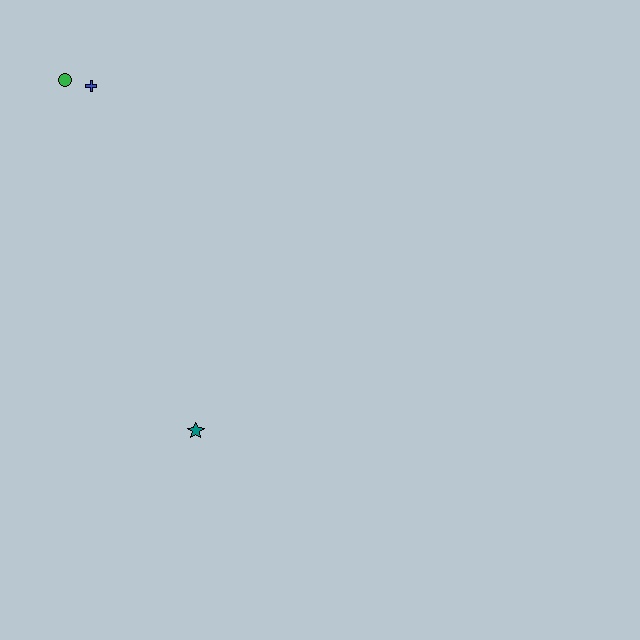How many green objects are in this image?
There is 1 green object.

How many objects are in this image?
There are 3 objects.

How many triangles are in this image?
There are no triangles.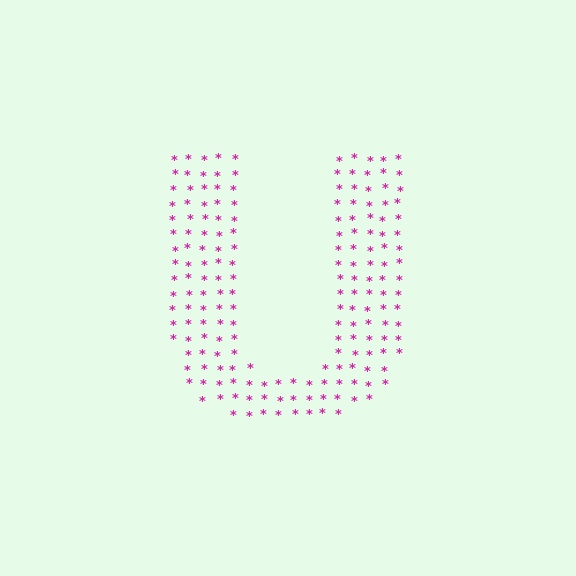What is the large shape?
The large shape is the letter U.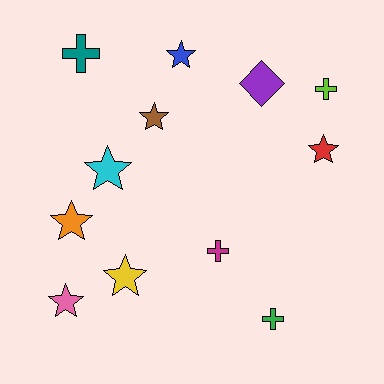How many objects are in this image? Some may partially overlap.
There are 12 objects.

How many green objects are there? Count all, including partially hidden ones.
There is 1 green object.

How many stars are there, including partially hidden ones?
There are 7 stars.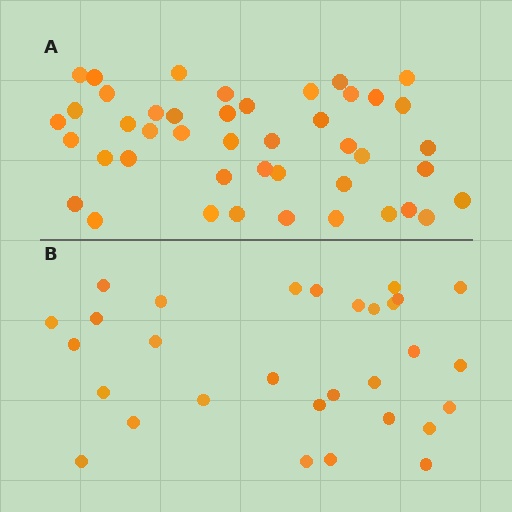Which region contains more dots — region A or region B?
Region A (the top region) has more dots.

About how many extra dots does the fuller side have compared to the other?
Region A has approximately 15 more dots than region B.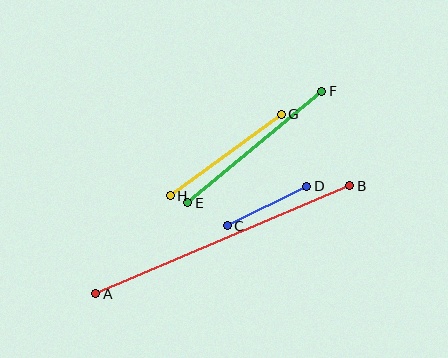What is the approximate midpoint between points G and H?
The midpoint is at approximately (226, 155) pixels.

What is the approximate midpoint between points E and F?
The midpoint is at approximately (255, 147) pixels.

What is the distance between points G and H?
The distance is approximately 138 pixels.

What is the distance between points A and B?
The distance is approximately 276 pixels.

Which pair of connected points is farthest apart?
Points A and B are farthest apart.